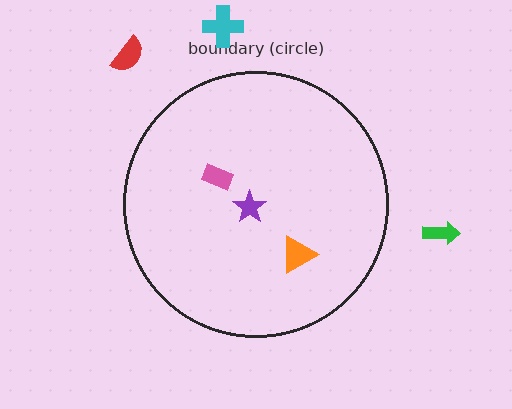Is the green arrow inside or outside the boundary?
Outside.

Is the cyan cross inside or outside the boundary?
Outside.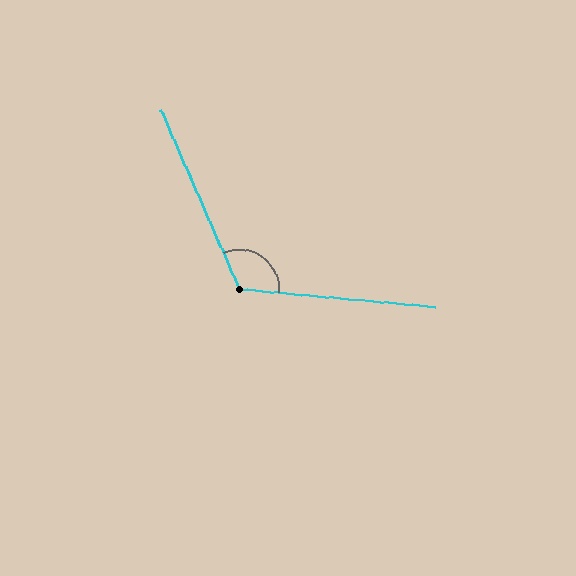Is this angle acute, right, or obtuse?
It is obtuse.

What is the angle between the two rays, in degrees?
Approximately 119 degrees.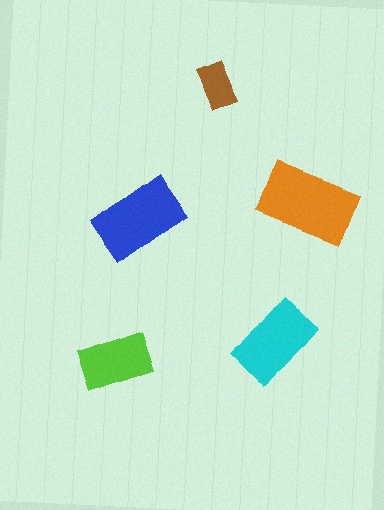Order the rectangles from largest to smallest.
the orange one, the blue one, the cyan one, the lime one, the brown one.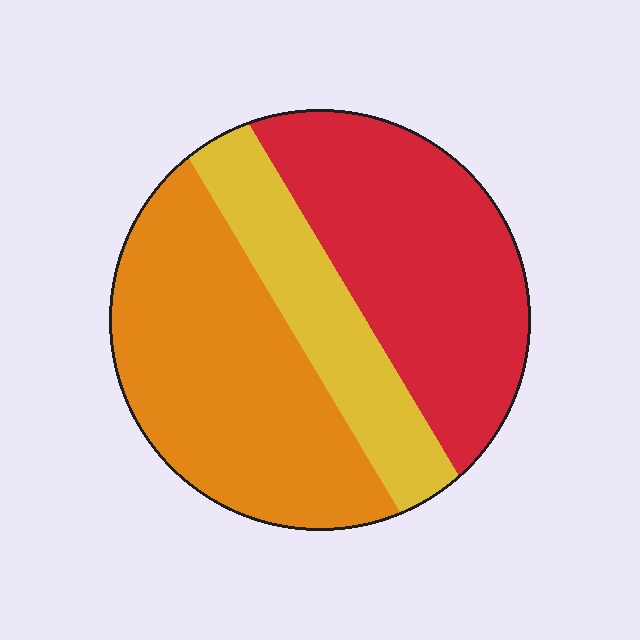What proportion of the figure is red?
Red covers about 40% of the figure.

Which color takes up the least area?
Yellow, at roughly 20%.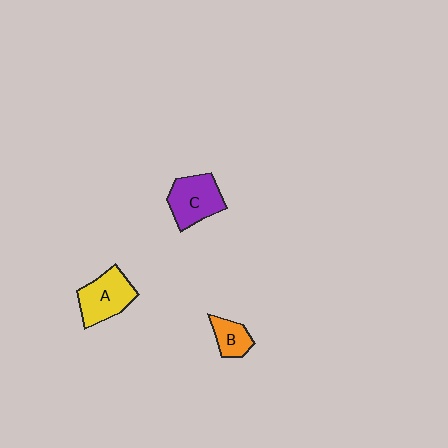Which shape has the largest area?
Shape C (purple).